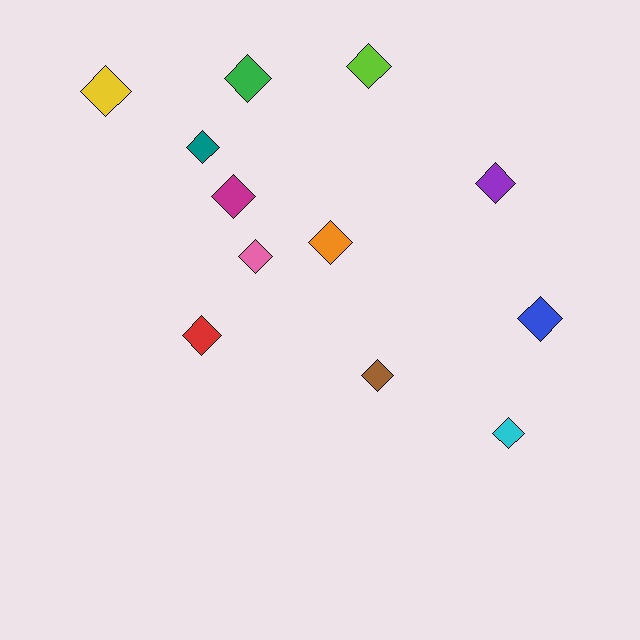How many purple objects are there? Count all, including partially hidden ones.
There is 1 purple object.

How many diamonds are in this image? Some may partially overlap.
There are 12 diamonds.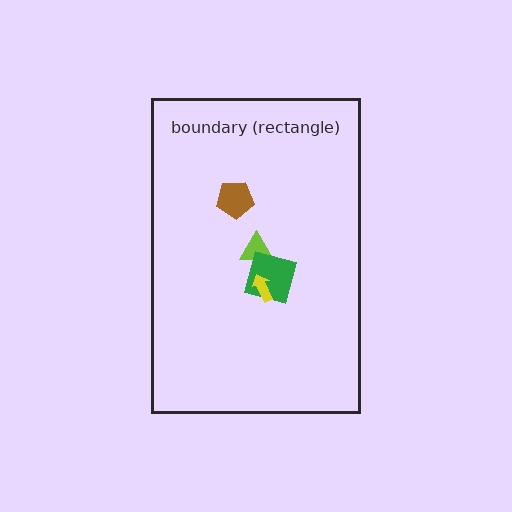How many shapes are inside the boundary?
4 inside, 0 outside.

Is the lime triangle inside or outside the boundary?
Inside.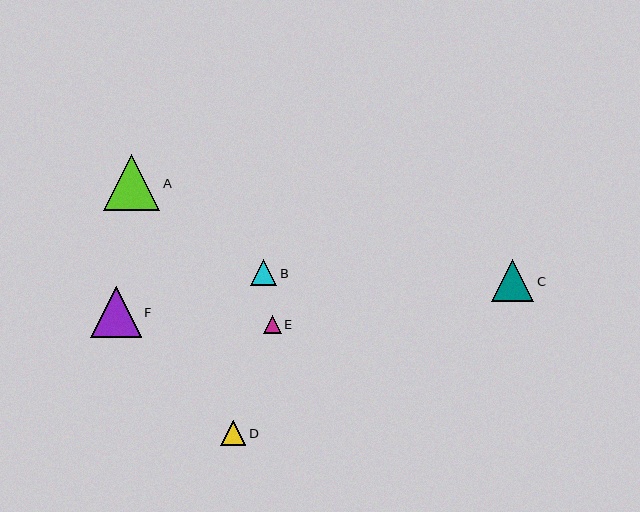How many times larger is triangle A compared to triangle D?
Triangle A is approximately 2.2 times the size of triangle D.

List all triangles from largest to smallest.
From largest to smallest: A, F, C, B, D, E.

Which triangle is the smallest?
Triangle E is the smallest with a size of approximately 18 pixels.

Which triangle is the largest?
Triangle A is the largest with a size of approximately 56 pixels.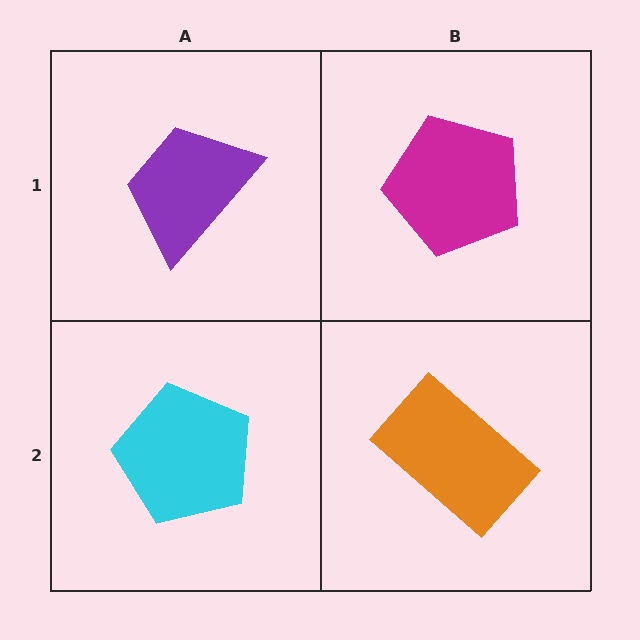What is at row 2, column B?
An orange rectangle.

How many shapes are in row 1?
2 shapes.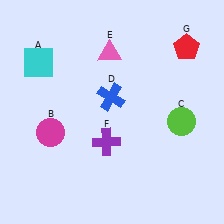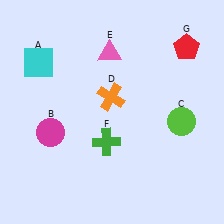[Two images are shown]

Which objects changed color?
D changed from blue to orange. F changed from purple to green.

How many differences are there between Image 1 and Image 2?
There are 2 differences between the two images.